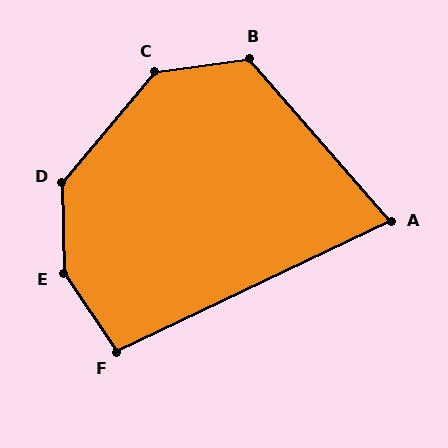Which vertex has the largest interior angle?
E, at approximately 148 degrees.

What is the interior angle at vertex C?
Approximately 138 degrees (obtuse).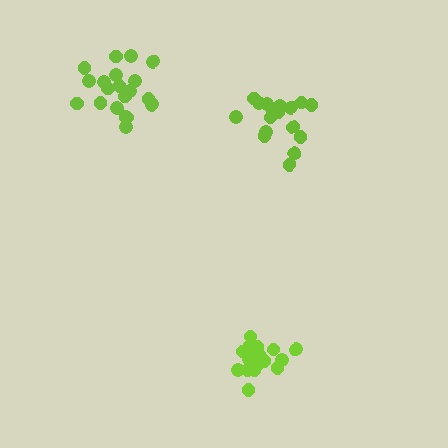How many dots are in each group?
Group 1: 17 dots, Group 2: 20 dots, Group 3: 20 dots (57 total).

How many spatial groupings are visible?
There are 3 spatial groupings.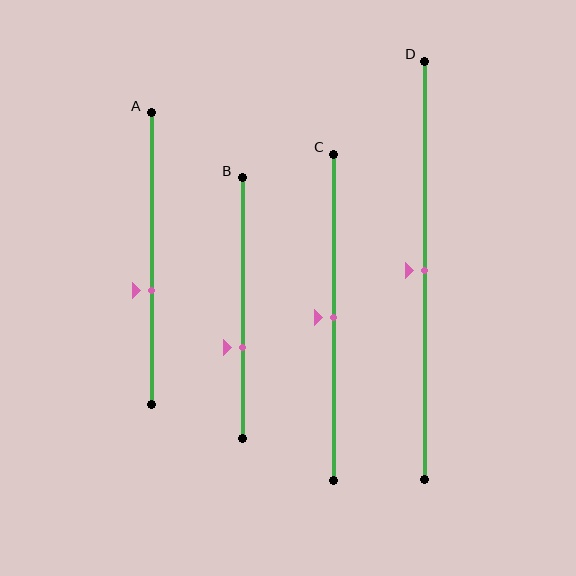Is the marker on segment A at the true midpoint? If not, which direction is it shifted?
No, the marker on segment A is shifted downward by about 11% of the segment length.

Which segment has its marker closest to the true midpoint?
Segment C has its marker closest to the true midpoint.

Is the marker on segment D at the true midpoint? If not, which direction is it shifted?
Yes, the marker on segment D is at the true midpoint.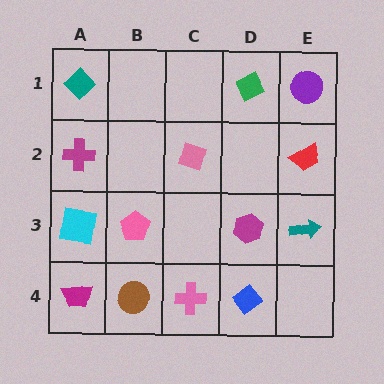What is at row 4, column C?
A pink cross.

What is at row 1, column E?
A purple circle.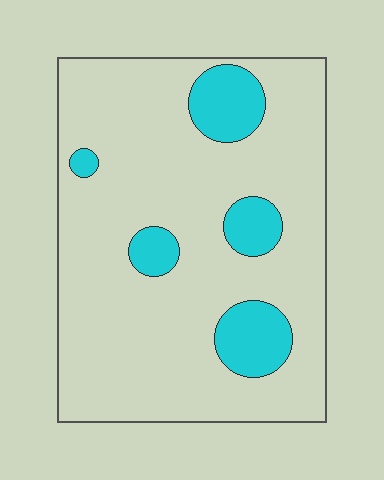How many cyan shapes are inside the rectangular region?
5.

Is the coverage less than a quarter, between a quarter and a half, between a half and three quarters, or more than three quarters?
Less than a quarter.